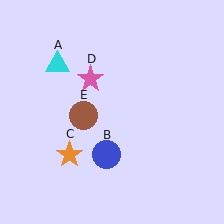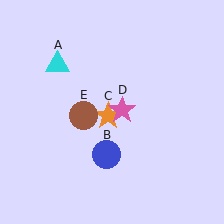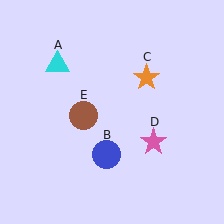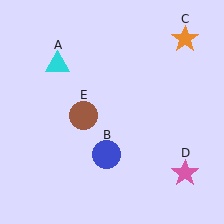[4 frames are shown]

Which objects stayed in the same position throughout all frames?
Cyan triangle (object A) and blue circle (object B) and brown circle (object E) remained stationary.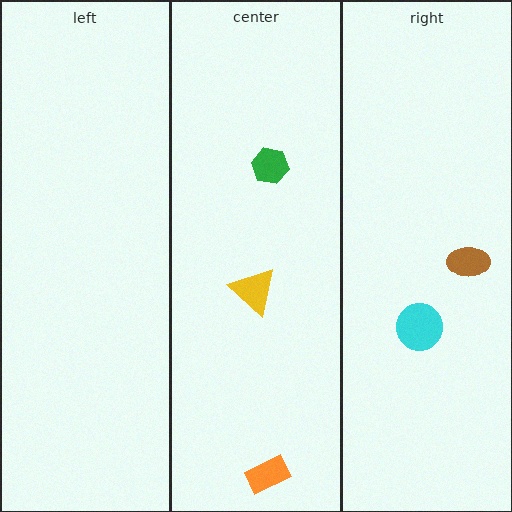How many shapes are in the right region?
2.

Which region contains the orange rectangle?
The center region.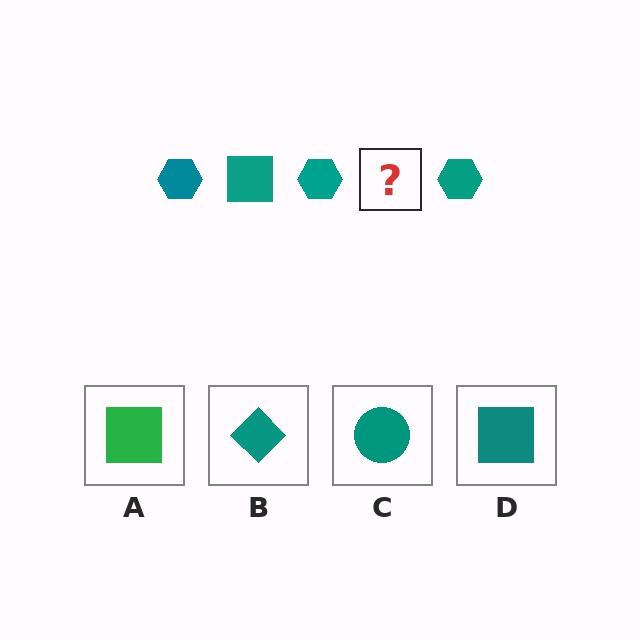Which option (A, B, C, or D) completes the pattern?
D.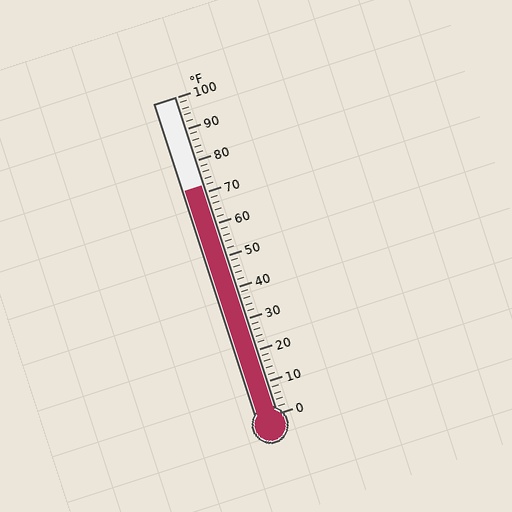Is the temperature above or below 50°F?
The temperature is above 50°F.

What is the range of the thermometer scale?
The thermometer scale ranges from 0°F to 100°F.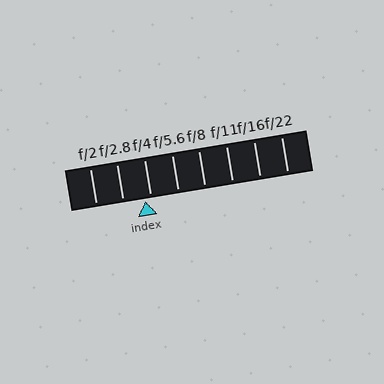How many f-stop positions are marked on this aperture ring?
There are 8 f-stop positions marked.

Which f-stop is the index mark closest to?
The index mark is closest to f/4.